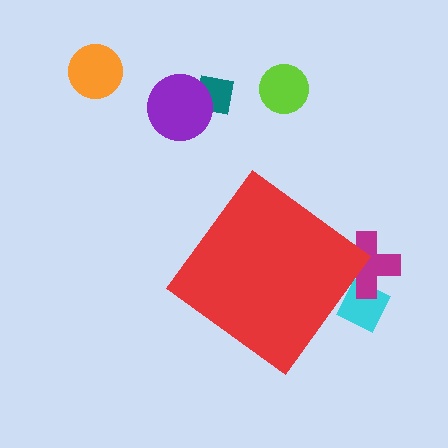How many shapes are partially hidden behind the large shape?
2 shapes are partially hidden.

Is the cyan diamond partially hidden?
Yes, the cyan diamond is partially hidden behind the red diamond.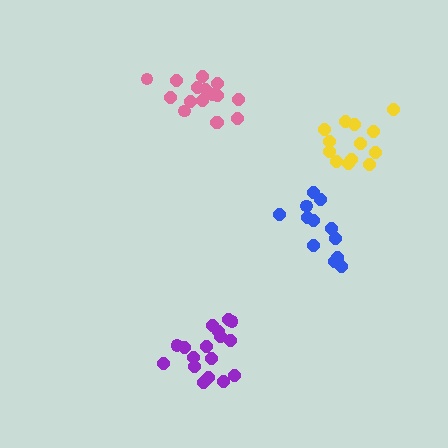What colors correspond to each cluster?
The clusters are colored: blue, pink, purple, yellow.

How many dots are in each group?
Group 1: 12 dots, Group 2: 16 dots, Group 3: 17 dots, Group 4: 13 dots (58 total).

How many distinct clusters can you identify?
There are 4 distinct clusters.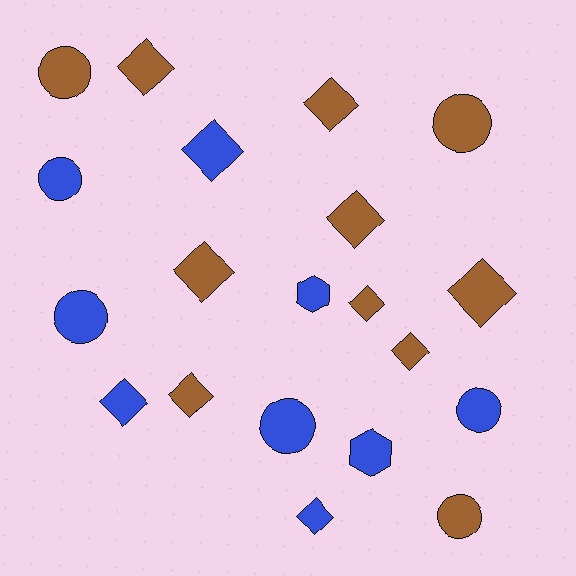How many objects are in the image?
There are 20 objects.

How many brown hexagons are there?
There are no brown hexagons.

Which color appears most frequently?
Brown, with 11 objects.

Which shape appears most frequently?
Diamond, with 11 objects.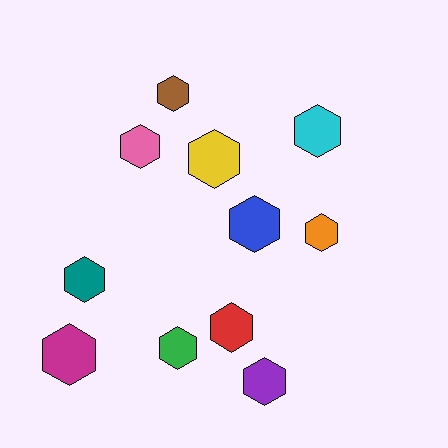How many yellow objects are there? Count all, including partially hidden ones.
There is 1 yellow object.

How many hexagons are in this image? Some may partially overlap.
There are 11 hexagons.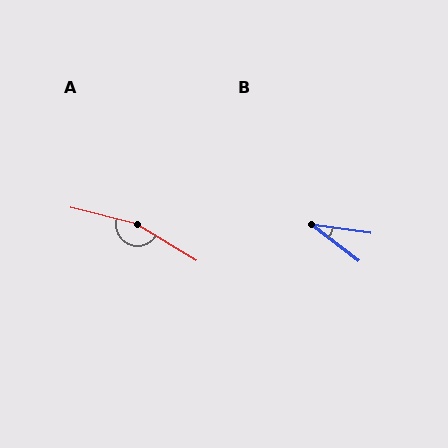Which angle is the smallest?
B, at approximately 29 degrees.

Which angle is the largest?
A, at approximately 163 degrees.